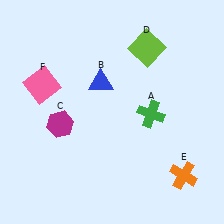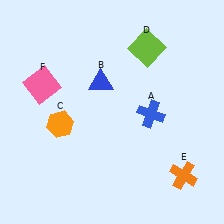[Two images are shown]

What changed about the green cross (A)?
In Image 1, A is green. In Image 2, it changed to blue.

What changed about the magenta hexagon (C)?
In Image 1, C is magenta. In Image 2, it changed to orange.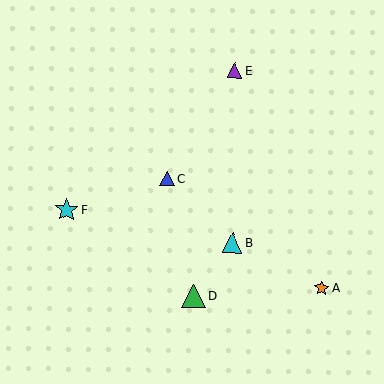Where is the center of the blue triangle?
The center of the blue triangle is at (167, 178).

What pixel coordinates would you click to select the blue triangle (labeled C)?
Click at (167, 178) to select the blue triangle C.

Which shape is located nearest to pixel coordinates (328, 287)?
The orange star (labeled A) at (321, 288) is nearest to that location.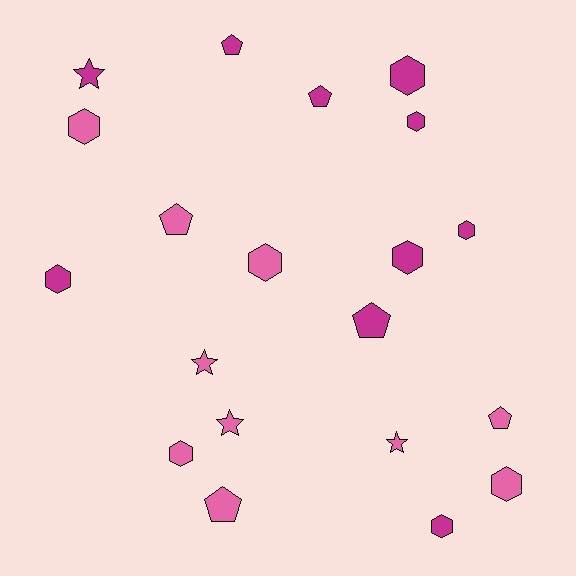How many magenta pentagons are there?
There are 3 magenta pentagons.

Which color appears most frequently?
Pink, with 10 objects.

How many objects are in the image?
There are 20 objects.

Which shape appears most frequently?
Hexagon, with 10 objects.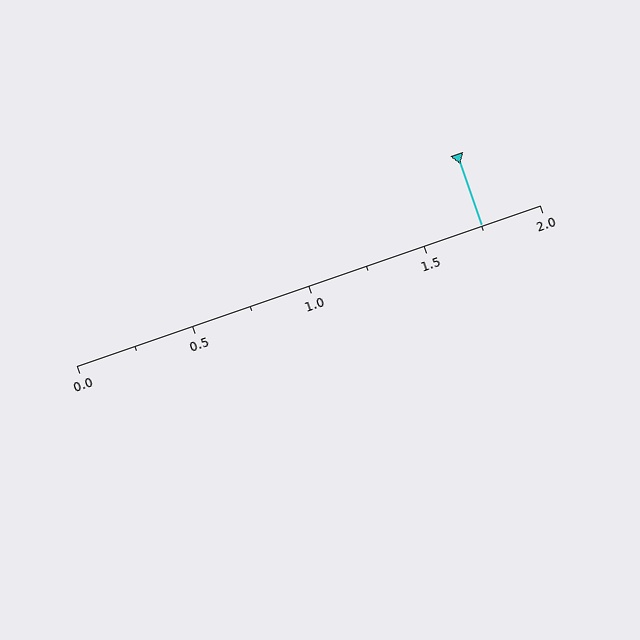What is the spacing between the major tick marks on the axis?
The major ticks are spaced 0.5 apart.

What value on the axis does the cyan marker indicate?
The marker indicates approximately 1.75.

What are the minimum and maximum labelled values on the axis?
The axis runs from 0.0 to 2.0.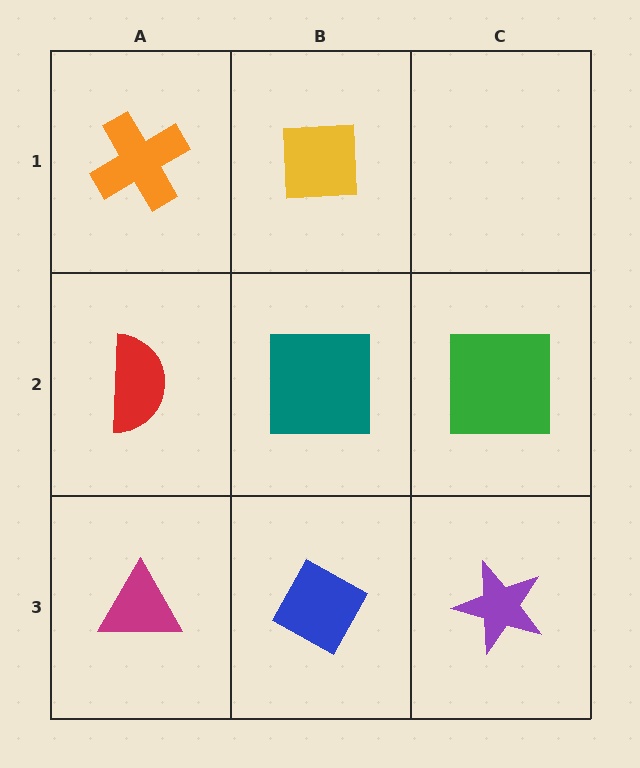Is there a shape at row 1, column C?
No, that cell is empty.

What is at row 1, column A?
An orange cross.